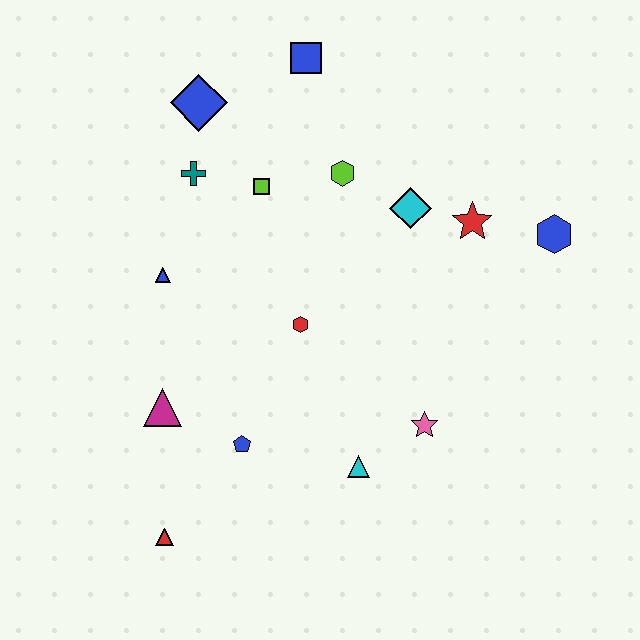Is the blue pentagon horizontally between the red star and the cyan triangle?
No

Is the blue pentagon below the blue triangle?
Yes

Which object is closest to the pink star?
The cyan triangle is closest to the pink star.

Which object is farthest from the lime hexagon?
The red triangle is farthest from the lime hexagon.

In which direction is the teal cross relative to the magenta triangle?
The teal cross is above the magenta triangle.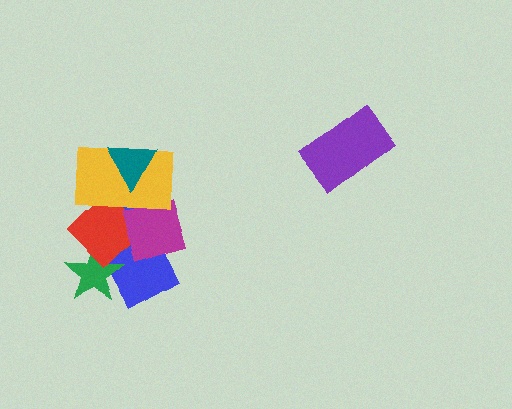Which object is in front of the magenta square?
The yellow rectangle is in front of the magenta square.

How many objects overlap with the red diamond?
4 objects overlap with the red diamond.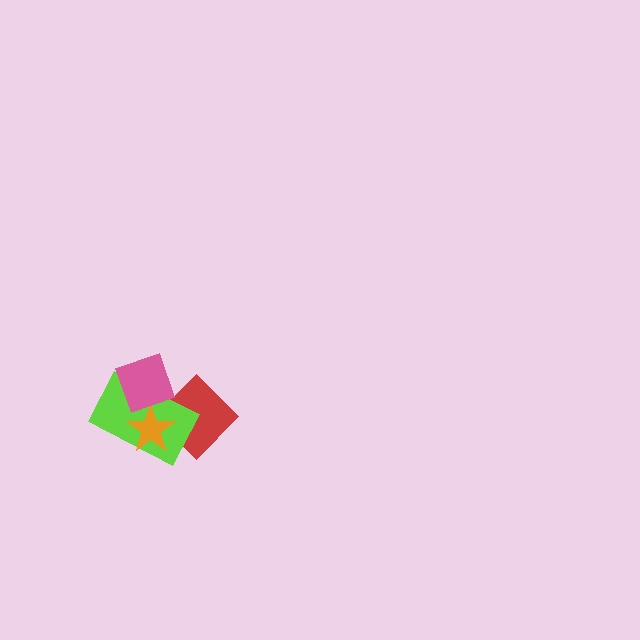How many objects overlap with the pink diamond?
3 objects overlap with the pink diamond.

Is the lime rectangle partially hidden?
Yes, it is partially covered by another shape.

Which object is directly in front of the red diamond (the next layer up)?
The lime rectangle is directly in front of the red diamond.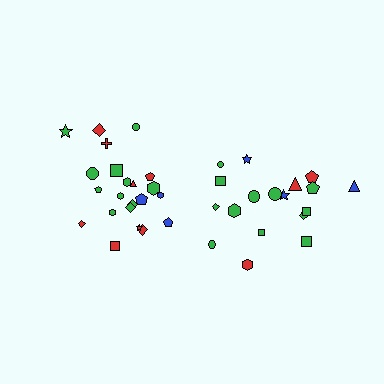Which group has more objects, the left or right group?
The left group.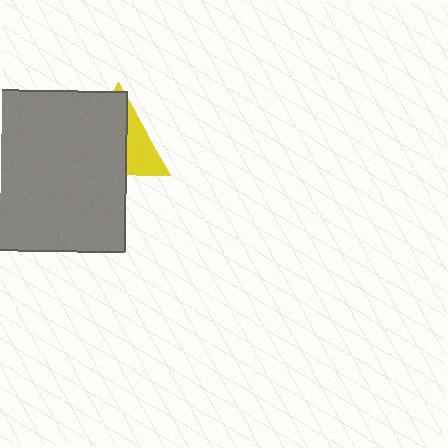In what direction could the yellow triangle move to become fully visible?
The yellow triangle could move right. That would shift it out from behind the gray square entirely.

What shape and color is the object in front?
The object in front is a gray square.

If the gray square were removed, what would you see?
You would see the complete yellow triangle.